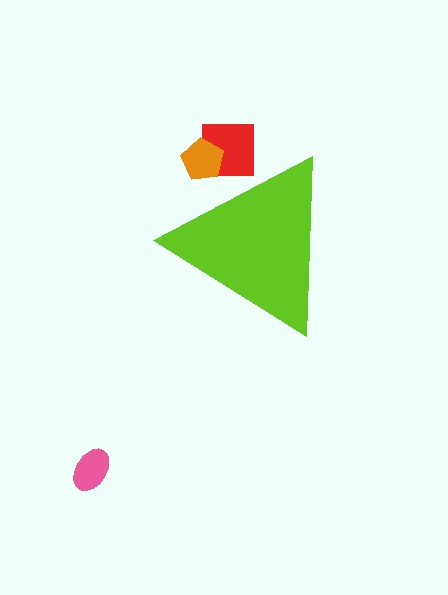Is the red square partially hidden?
Yes, the red square is partially hidden behind the lime triangle.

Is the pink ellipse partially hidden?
No, the pink ellipse is fully visible.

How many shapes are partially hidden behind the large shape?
2 shapes are partially hidden.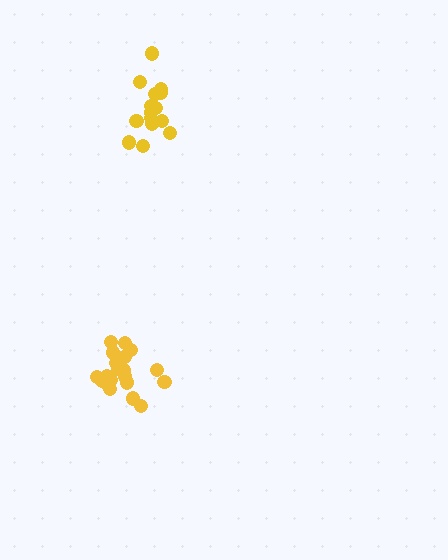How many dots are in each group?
Group 1: 15 dots, Group 2: 20 dots (35 total).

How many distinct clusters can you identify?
There are 2 distinct clusters.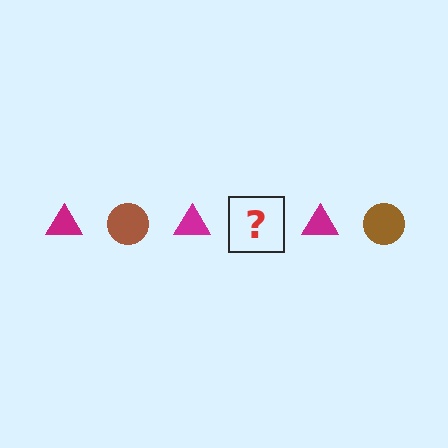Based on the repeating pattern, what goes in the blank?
The blank should be a brown circle.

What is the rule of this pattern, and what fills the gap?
The rule is that the pattern alternates between magenta triangle and brown circle. The gap should be filled with a brown circle.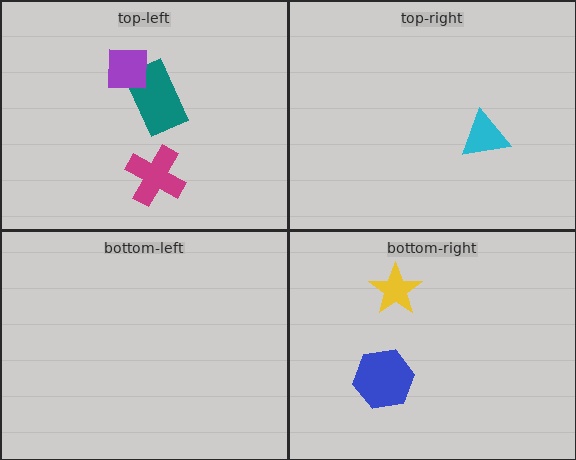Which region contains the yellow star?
The bottom-right region.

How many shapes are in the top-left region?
3.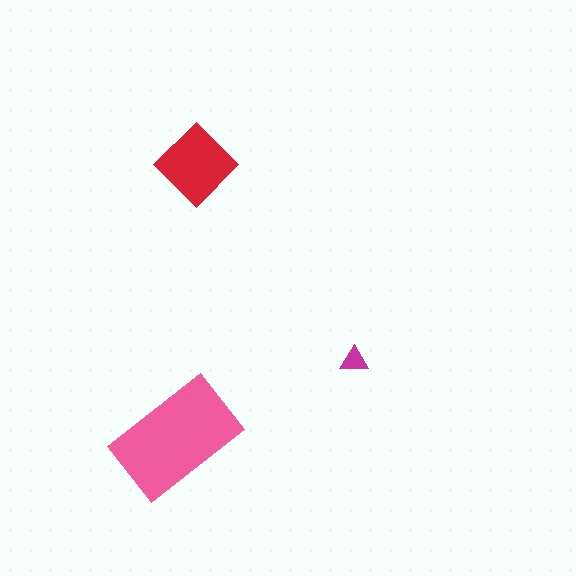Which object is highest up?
The red diamond is topmost.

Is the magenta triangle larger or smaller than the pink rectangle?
Smaller.